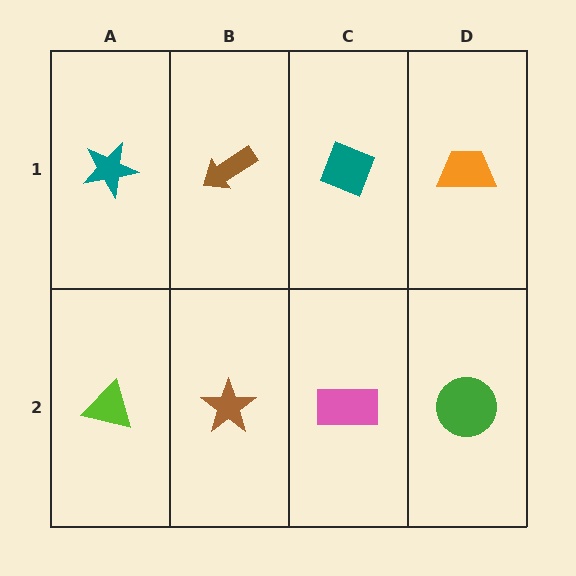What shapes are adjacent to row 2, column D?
An orange trapezoid (row 1, column D), a pink rectangle (row 2, column C).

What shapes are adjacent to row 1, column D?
A green circle (row 2, column D), a teal diamond (row 1, column C).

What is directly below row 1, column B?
A brown star.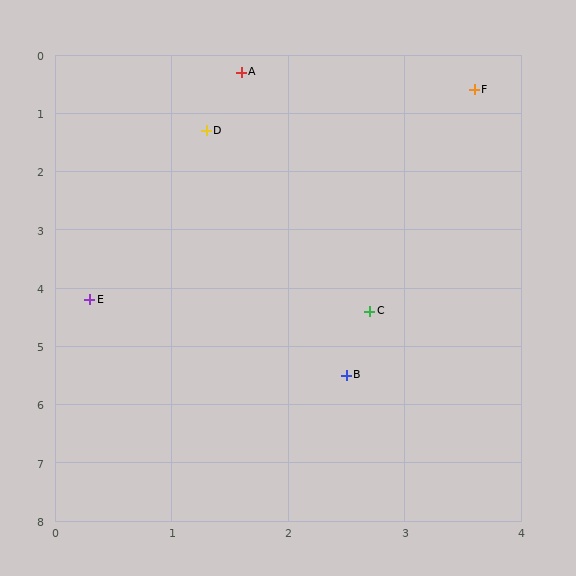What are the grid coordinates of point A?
Point A is at approximately (1.6, 0.3).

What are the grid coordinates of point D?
Point D is at approximately (1.3, 1.3).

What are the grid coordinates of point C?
Point C is at approximately (2.7, 4.4).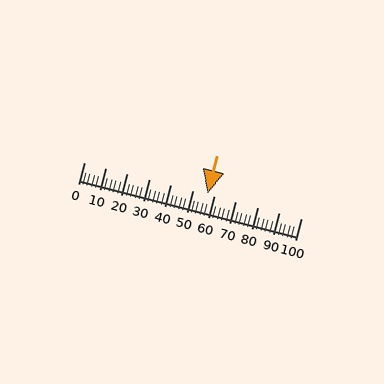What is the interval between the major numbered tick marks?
The major tick marks are spaced 10 units apart.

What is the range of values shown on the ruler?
The ruler shows values from 0 to 100.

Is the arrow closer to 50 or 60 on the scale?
The arrow is closer to 60.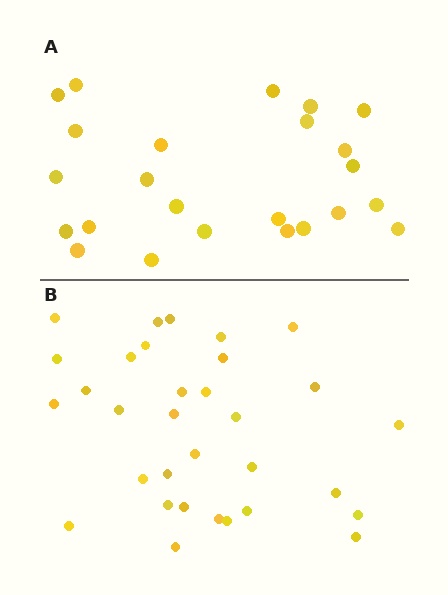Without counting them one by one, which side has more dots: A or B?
Region B (the bottom region) has more dots.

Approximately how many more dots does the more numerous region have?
Region B has roughly 8 or so more dots than region A.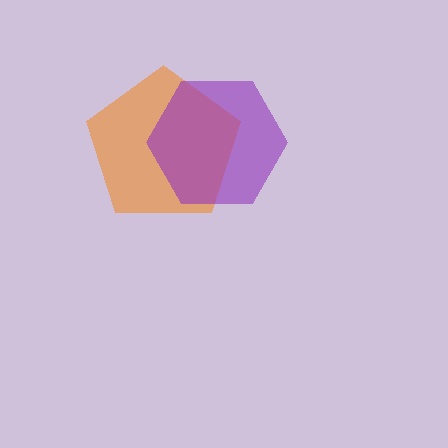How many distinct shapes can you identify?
There are 2 distinct shapes: an orange pentagon, a purple hexagon.